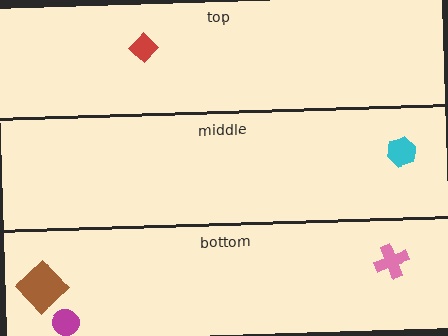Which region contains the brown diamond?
The bottom region.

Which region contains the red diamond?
The top region.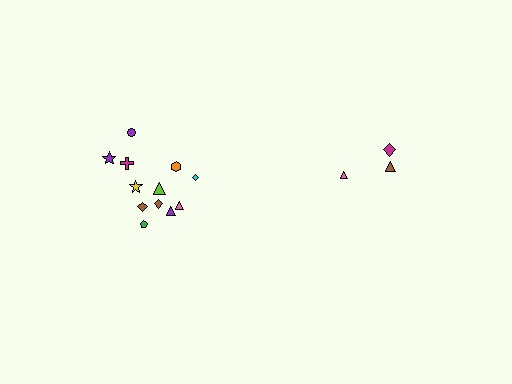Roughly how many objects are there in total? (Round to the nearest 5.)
Roughly 15 objects in total.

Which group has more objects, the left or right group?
The left group.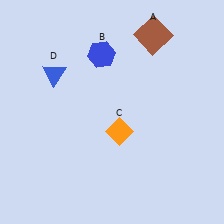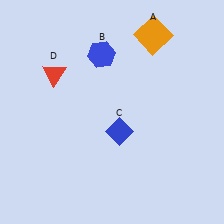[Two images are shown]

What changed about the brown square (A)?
In Image 1, A is brown. In Image 2, it changed to orange.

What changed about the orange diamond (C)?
In Image 1, C is orange. In Image 2, it changed to blue.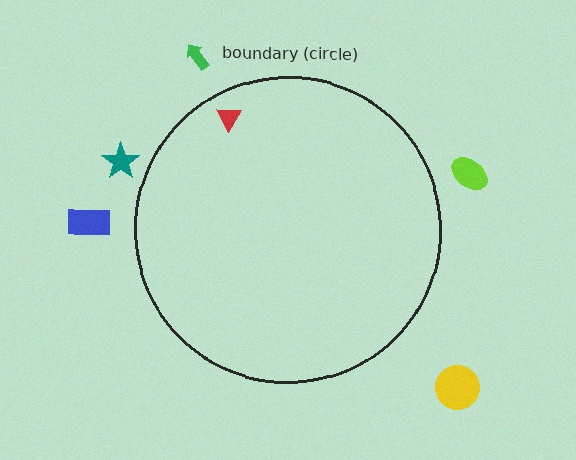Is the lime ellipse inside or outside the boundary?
Outside.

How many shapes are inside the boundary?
1 inside, 5 outside.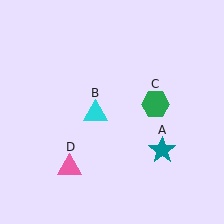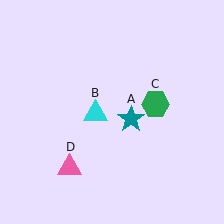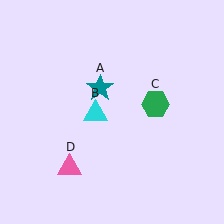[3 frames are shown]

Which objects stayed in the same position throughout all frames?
Cyan triangle (object B) and green hexagon (object C) and pink triangle (object D) remained stationary.